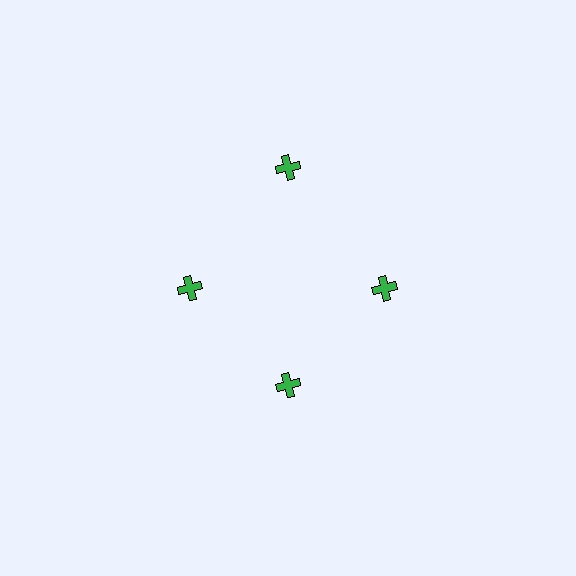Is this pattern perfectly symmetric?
No. The 4 green crosses are arranged in a ring, but one element near the 12 o'clock position is pushed outward from the center, breaking the 4-fold rotational symmetry.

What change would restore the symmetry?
The symmetry would be restored by moving it inward, back onto the ring so that all 4 crosses sit at equal angles and equal distance from the center.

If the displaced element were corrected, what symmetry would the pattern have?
It would have 4-fold rotational symmetry — the pattern would map onto itself every 90 degrees.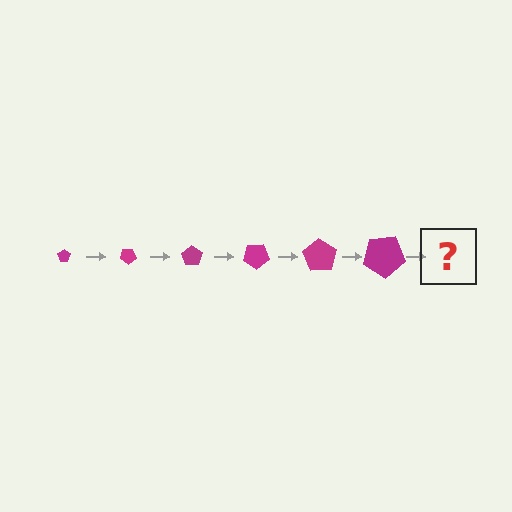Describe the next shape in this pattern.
It should be a pentagon, larger than the previous one and rotated 210 degrees from the start.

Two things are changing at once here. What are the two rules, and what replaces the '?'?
The two rules are that the pentagon grows larger each step and it rotates 35 degrees each step. The '?' should be a pentagon, larger than the previous one and rotated 210 degrees from the start.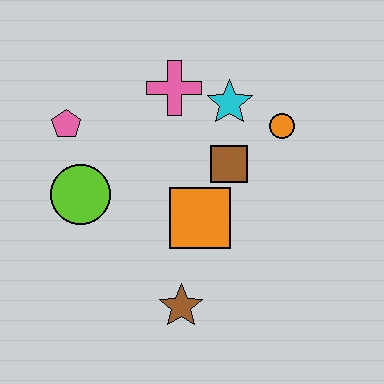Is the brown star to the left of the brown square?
Yes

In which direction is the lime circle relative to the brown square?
The lime circle is to the left of the brown square.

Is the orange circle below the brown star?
No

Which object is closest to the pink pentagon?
The lime circle is closest to the pink pentagon.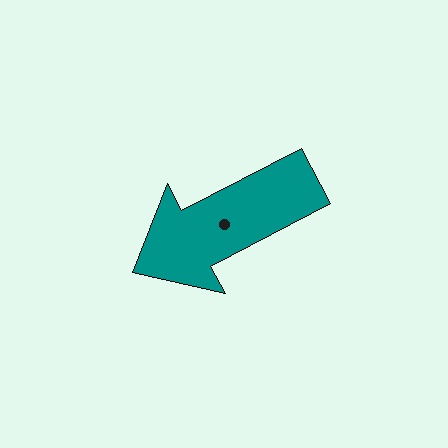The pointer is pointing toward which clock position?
Roughly 8 o'clock.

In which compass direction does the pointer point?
Southwest.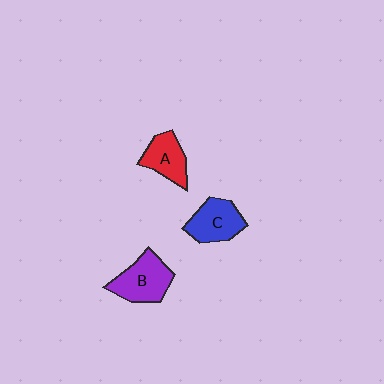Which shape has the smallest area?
Shape A (red).